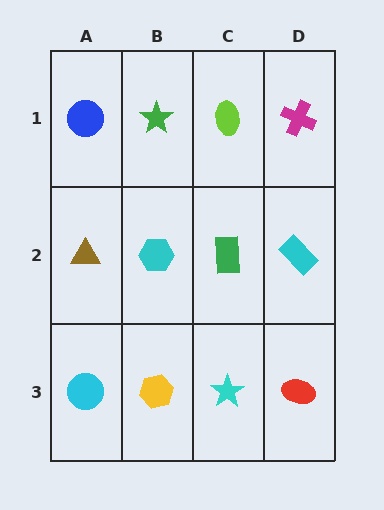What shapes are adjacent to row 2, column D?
A magenta cross (row 1, column D), a red ellipse (row 3, column D), a green rectangle (row 2, column C).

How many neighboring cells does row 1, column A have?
2.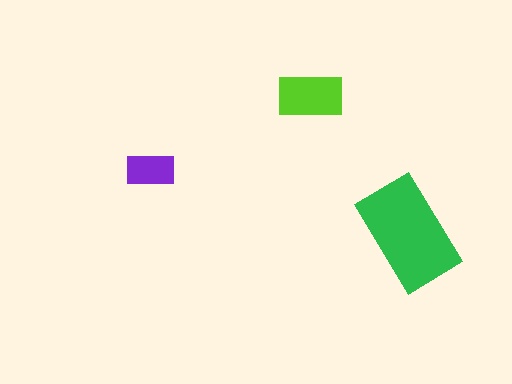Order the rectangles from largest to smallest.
the green one, the lime one, the purple one.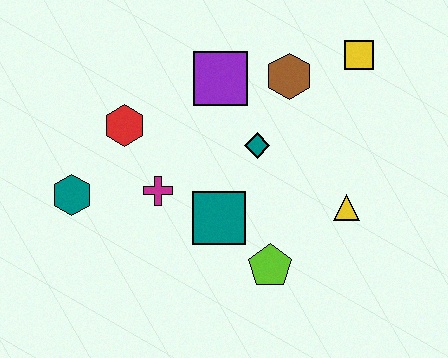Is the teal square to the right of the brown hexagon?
No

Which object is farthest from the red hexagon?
The yellow square is farthest from the red hexagon.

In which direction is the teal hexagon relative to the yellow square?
The teal hexagon is to the left of the yellow square.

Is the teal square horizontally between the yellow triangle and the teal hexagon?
Yes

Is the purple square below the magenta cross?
No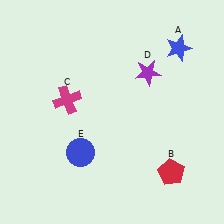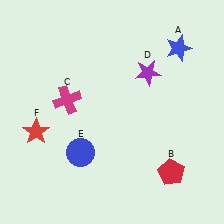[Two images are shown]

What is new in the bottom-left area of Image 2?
A red star (F) was added in the bottom-left area of Image 2.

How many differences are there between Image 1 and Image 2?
There is 1 difference between the two images.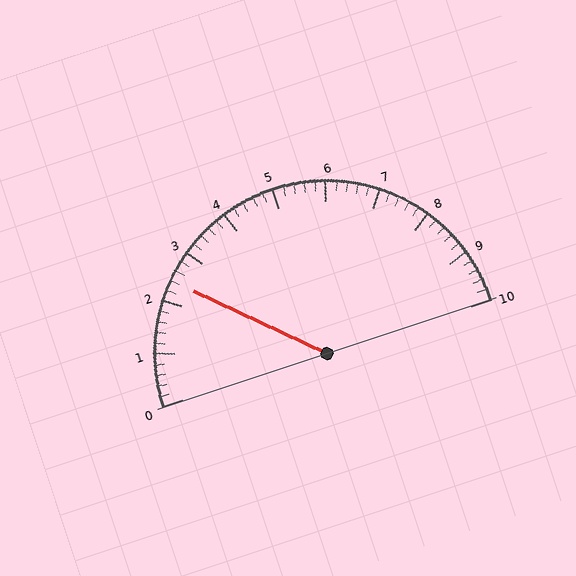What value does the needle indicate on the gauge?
The needle indicates approximately 2.4.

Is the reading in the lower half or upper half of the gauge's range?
The reading is in the lower half of the range (0 to 10).